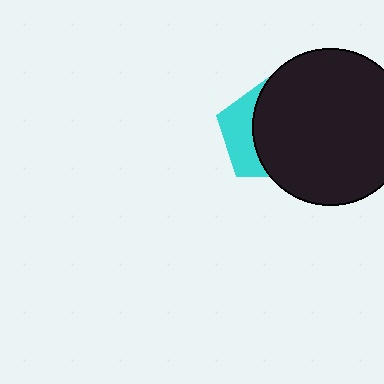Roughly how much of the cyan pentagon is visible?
A small part of it is visible (roughly 35%).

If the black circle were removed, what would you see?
You would see the complete cyan pentagon.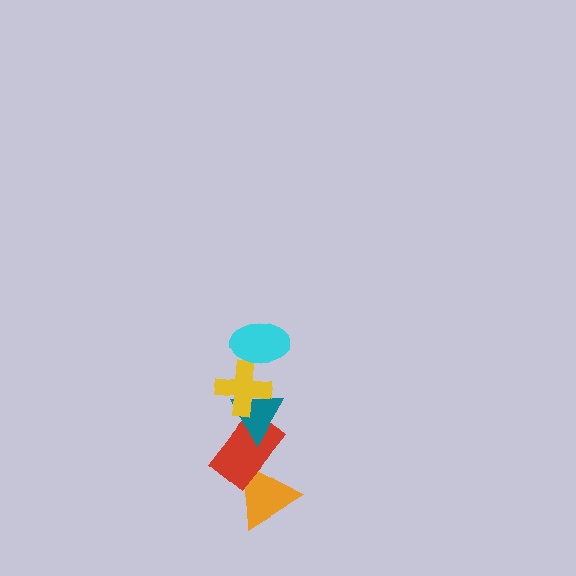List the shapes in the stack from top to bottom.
From top to bottom: the cyan ellipse, the yellow cross, the teal triangle, the red rectangle, the orange triangle.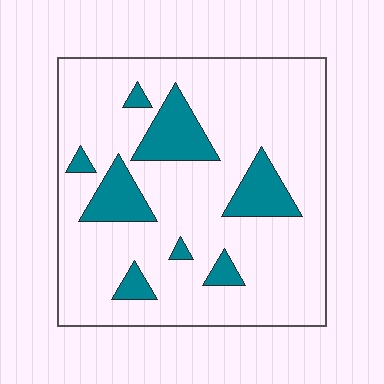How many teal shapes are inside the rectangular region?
8.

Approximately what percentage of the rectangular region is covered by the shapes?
Approximately 15%.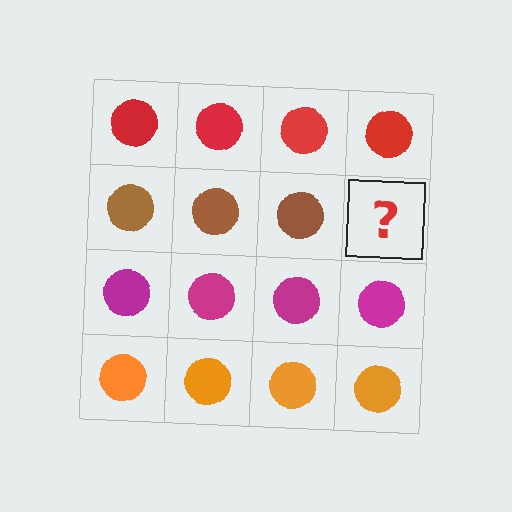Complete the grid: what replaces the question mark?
The question mark should be replaced with a brown circle.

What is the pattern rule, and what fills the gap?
The rule is that each row has a consistent color. The gap should be filled with a brown circle.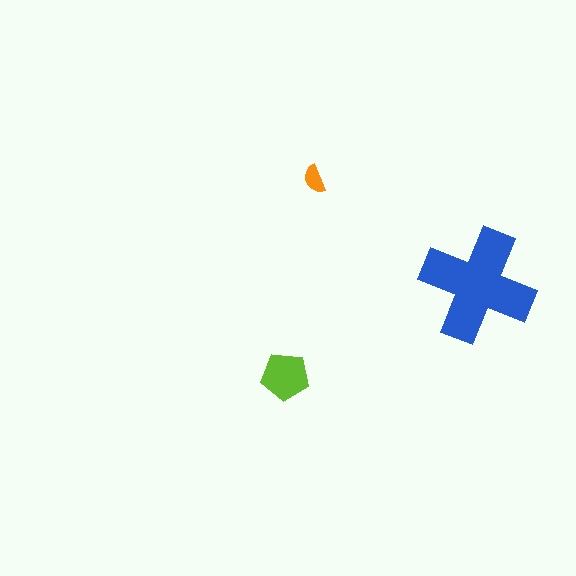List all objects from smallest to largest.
The orange semicircle, the lime pentagon, the blue cross.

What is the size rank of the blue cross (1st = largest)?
1st.